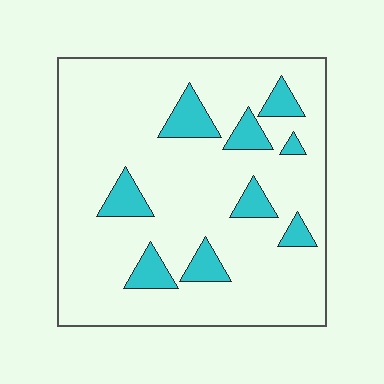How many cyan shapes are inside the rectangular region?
9.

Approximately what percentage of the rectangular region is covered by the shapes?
Approximately 15%.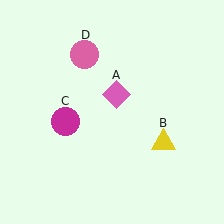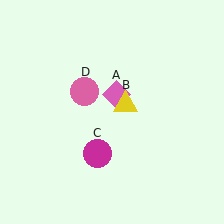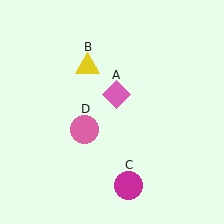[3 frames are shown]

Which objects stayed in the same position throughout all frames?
Pink diamond (object A) remained stationary.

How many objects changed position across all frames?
3 objects changed position: yellow triangle (object B), magenta circle (object C), pink circle (object D).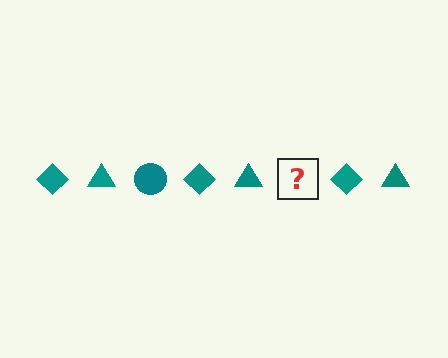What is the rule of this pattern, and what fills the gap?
The rule is that the pattern cycles through diamond, triangle, circle shapes in teal. The gap should be filled with a teal circle.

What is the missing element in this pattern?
The missing element is a teal circle.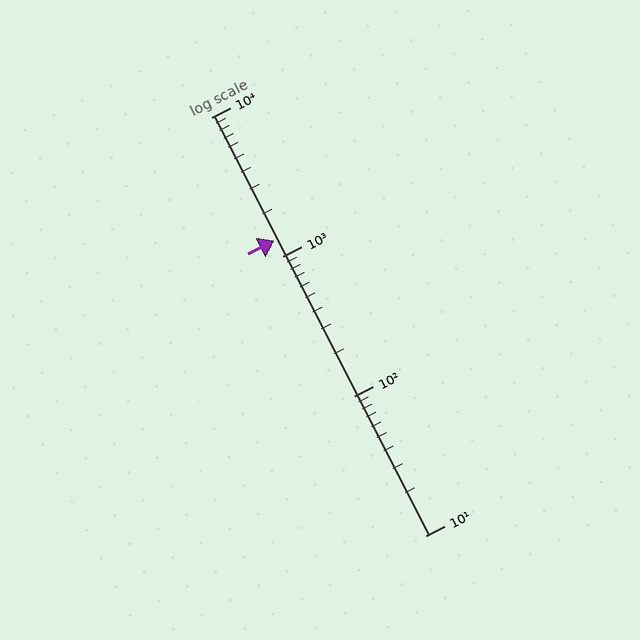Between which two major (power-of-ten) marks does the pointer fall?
The pointer is between 1000 and 10000.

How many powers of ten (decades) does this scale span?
The scale spans 3 decades, from 10 to 10000.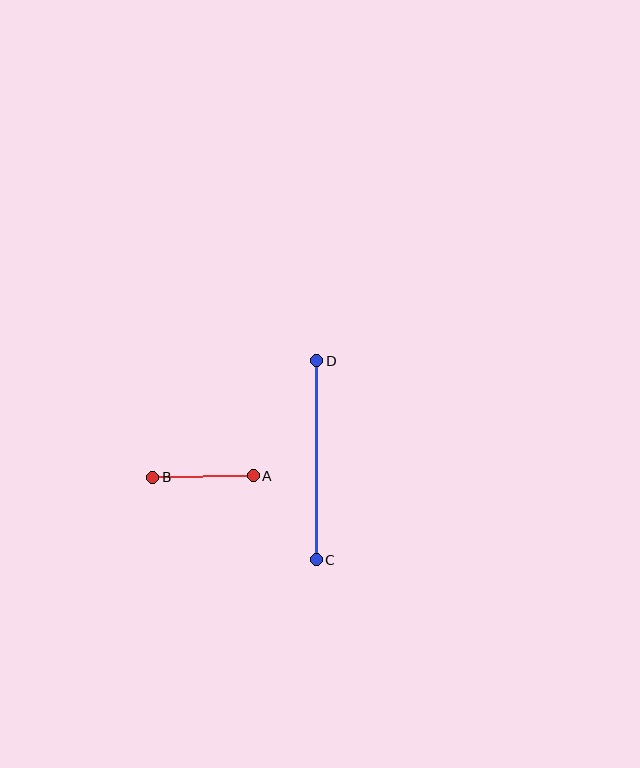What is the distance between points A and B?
The distance is approximately 100 pixels.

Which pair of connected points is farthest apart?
Points C and D are farthest apart.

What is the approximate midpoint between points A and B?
The midpoint is at approximately (203, 477) pixels.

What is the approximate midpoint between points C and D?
The midpoint is at approximately (316, 460) pixels.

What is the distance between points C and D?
The distance is approximately 199 pixels.